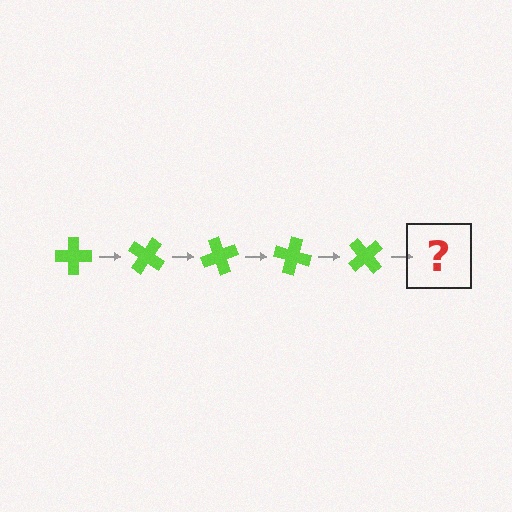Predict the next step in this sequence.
The next step is a lime cross rotated 175 degrees.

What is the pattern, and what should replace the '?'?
The pattern is that the cross rotates 35 degrees each step. The '?' should be a lime cross rotated 175 degrees.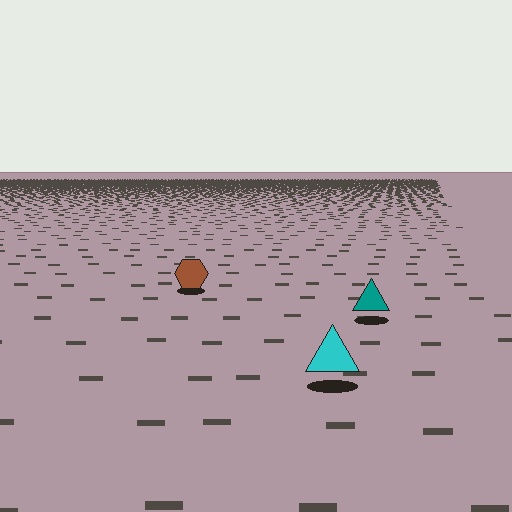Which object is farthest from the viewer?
The brown hexagon is farthest from the viewer. It appears smaller and the ground texture around it is denser.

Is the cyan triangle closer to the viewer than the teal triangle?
Yes. The cyan triangle is closer — you can tell from the texture gradient: the ground texture is coarser near it.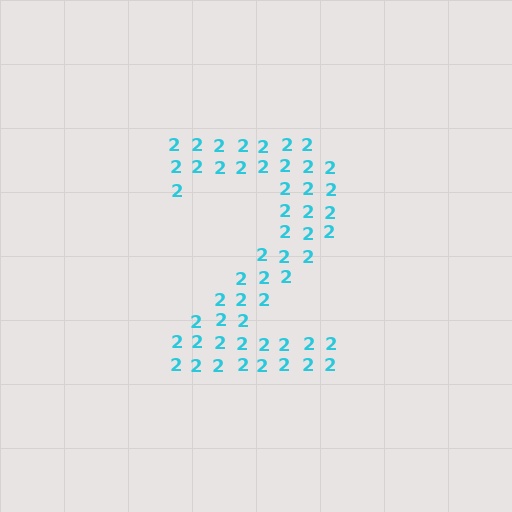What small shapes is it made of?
It is made of small digit 2's.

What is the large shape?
The large shape is the digit 2.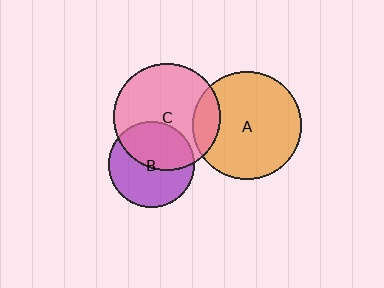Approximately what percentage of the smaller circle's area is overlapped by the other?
Approximately 45%.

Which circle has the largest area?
Circle A (orange).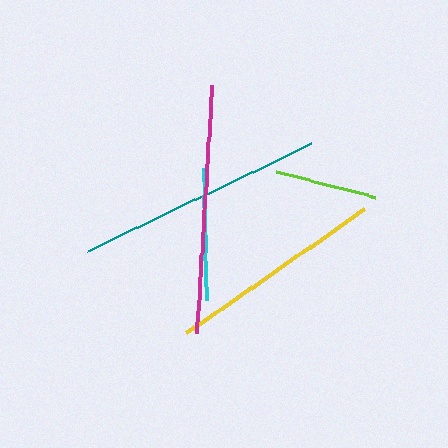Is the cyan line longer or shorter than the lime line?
The cyan line is longer than the lime line.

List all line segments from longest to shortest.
From longest to shortest: magenta, teal, yellow, cyan, lime.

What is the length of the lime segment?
The lime segment is approximately 103 pixels long.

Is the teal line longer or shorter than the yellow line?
The teal line is longer than the yellow line.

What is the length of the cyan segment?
The cyan segment is approximately 132 pixels long.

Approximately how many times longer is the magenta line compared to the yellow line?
The magenta line is approximately 1.1 times the length of the yellow line.